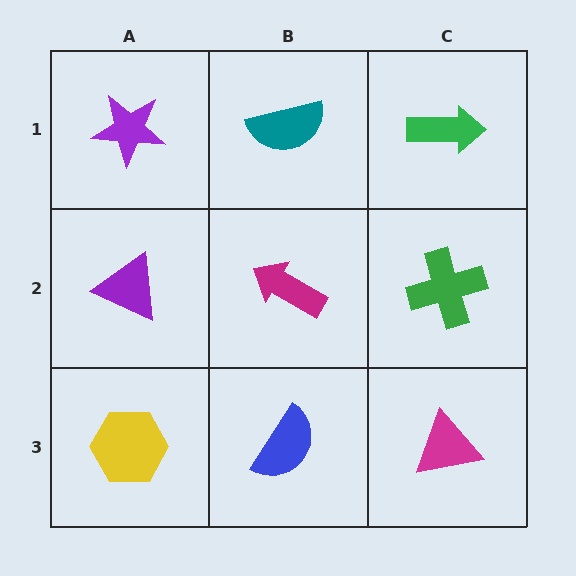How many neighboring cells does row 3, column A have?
2.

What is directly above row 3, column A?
A purple triangle.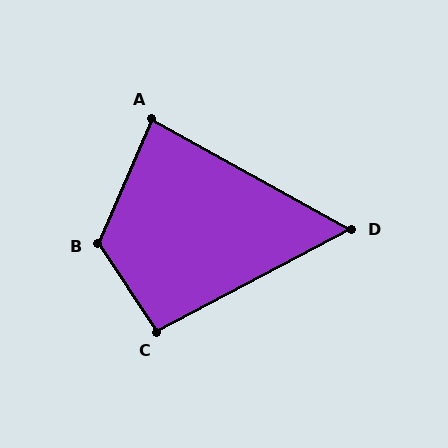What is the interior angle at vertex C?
Approximately 96 degrees (obtuse).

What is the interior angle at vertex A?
Approximately 84 degrees (acute).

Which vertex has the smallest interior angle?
D, at approximately 57 degrees.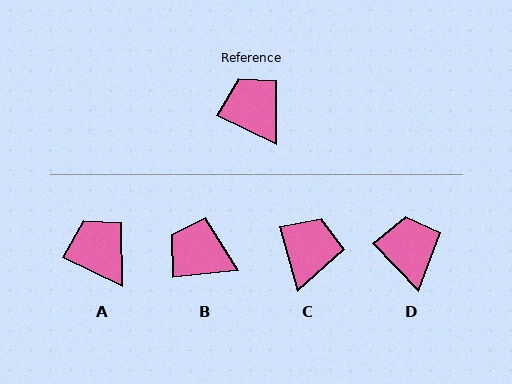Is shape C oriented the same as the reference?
No, it is off by about 49 degrees.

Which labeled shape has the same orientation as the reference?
A.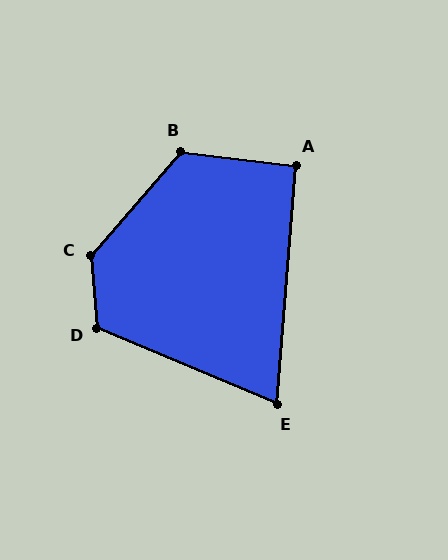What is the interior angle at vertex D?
Approximately 118 degrees (obtuse).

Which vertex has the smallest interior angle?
E, at approximately 72 degrees.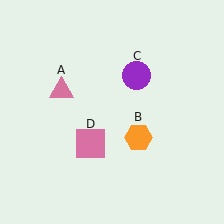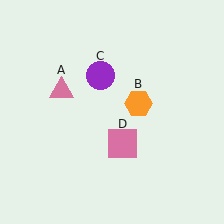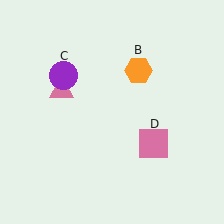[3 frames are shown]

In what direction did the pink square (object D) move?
The pink square (object D) moved right.